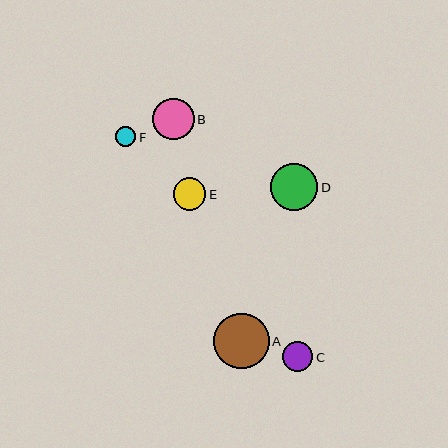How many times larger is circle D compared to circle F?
Circle D is approximately 2.3 times the size of circle F.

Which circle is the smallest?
Circle F is the smallest with a size of approximately 20 pixels.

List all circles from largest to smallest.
From largest to smallest: A, D, B, E, C, F.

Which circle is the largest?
Circle A is the largest with a size of approximately 56 pixels.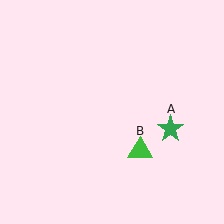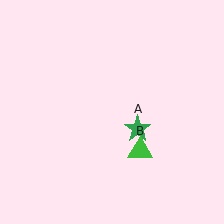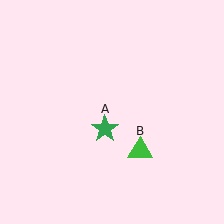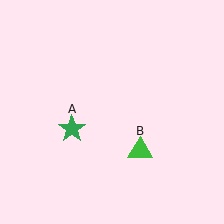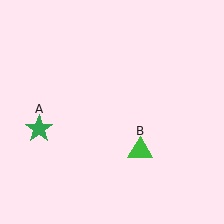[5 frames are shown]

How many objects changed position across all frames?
1 object changed position: green star (object A).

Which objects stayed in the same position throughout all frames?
Green triangle (object B) remained stationary.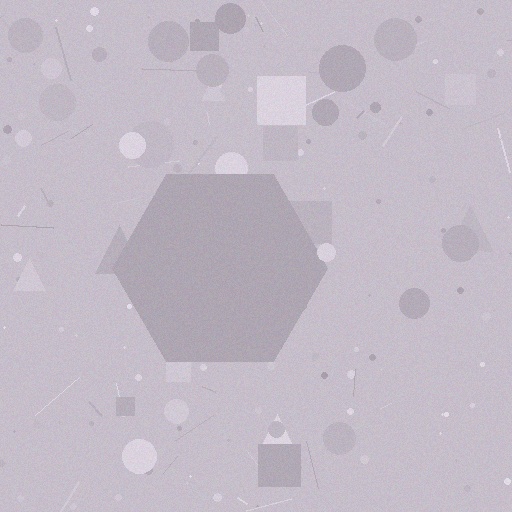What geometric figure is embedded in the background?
A hexagon is embedded in the background.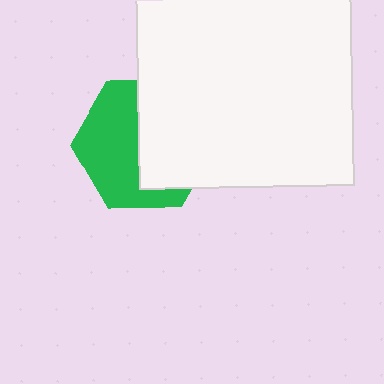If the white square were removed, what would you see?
You would see the complete green hexagon.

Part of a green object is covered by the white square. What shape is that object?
It is a hexagon.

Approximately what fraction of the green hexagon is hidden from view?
Roughly 49% of the green hexagon is hidden behind the white square.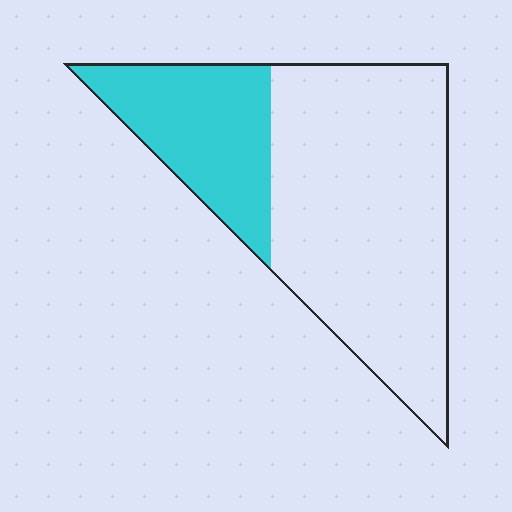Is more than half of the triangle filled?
No.